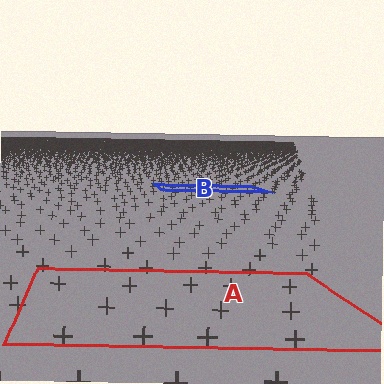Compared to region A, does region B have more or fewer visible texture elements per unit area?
Region B has more texture elements per unit area — they are packed more densely because it is farther away.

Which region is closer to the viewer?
Region A is closer. The texture elements there are larger and more spread out.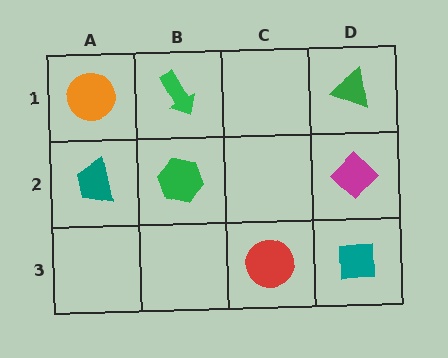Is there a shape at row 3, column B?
No, that cell is empty.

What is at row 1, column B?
A green arrow.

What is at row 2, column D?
A magenta diamond.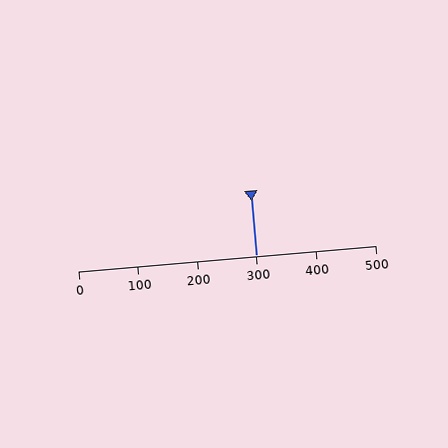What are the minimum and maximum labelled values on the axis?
The axis runs from 0 to 500.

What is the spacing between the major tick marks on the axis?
The major ticks are spaced 100 apart.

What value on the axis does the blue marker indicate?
The marker indicates approximately 300.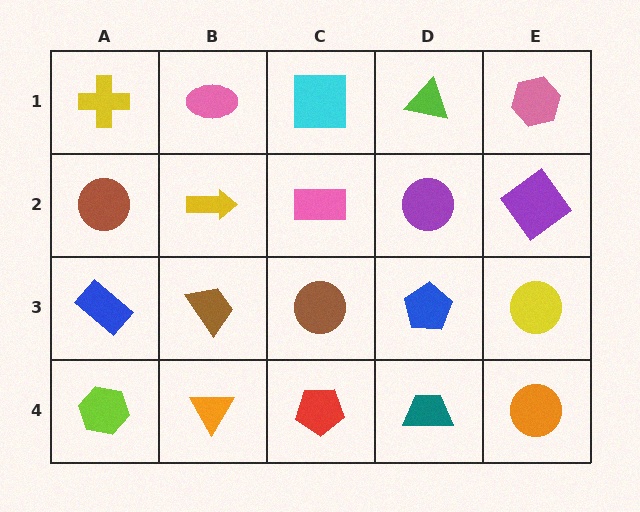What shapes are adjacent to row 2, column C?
A cyan square (row 1, column C), a brown circle (row 3, column C), a yellow arrow (row 2, column B), a purple circle (row 2, column D).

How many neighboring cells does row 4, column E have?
2.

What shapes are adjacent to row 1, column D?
A purple circle (row 2, column D), a cyan square (row 1, column C), a pink hexagon (row 1, column E).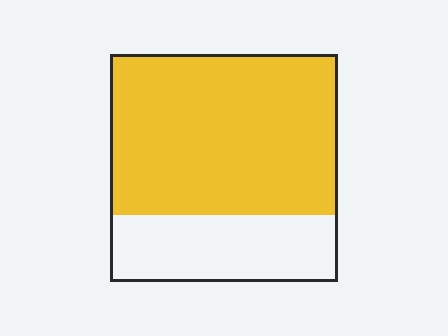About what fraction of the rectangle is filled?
About two thirds (2/3).